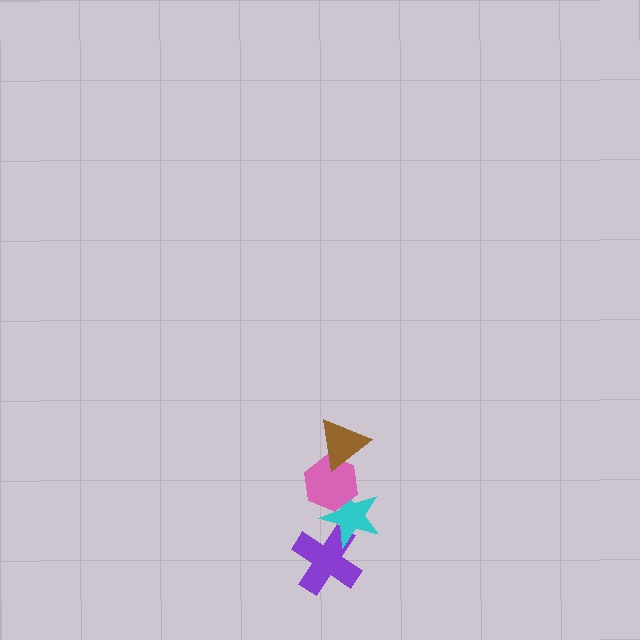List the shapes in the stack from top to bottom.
From top to bottom: the brown triangle, the pink hexagon, the cyan star, the purple cross.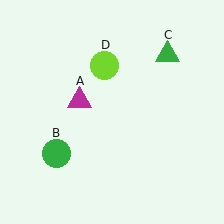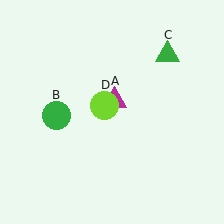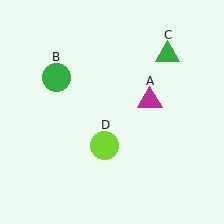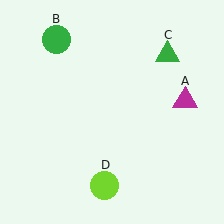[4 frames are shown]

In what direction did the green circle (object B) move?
The green circle (object B) moved up.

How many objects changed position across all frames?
3 objects changed position: magenta triangle (object A), green circle (object B), lime circle (object D).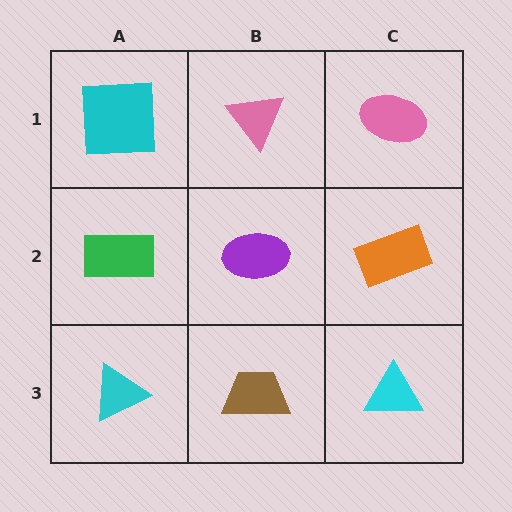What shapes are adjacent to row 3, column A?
A green rectangle (row 2, column A), a brown trapezoid (row 3, column B).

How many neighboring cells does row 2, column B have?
4.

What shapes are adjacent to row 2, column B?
A pink triangle (row 1, column B), a brown trapezoid (row 3, column B), a green rectangle (row 2, column A), an orange rectangle (row 2, column C).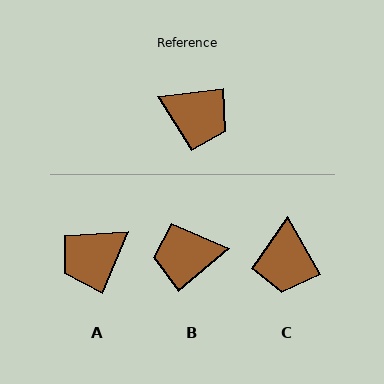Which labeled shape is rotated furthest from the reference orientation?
B, about 146 degrees away.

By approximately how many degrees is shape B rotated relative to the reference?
Approximately 146 degrees clockwise.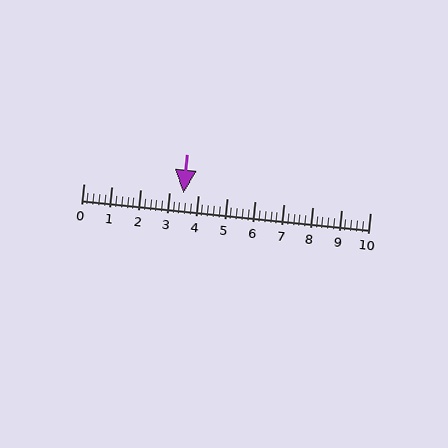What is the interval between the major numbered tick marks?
The major tick marks are spaced 1 units apart.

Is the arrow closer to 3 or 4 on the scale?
The arrow is closer to 4.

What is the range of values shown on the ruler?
The ruler shows values from 0 to 10.